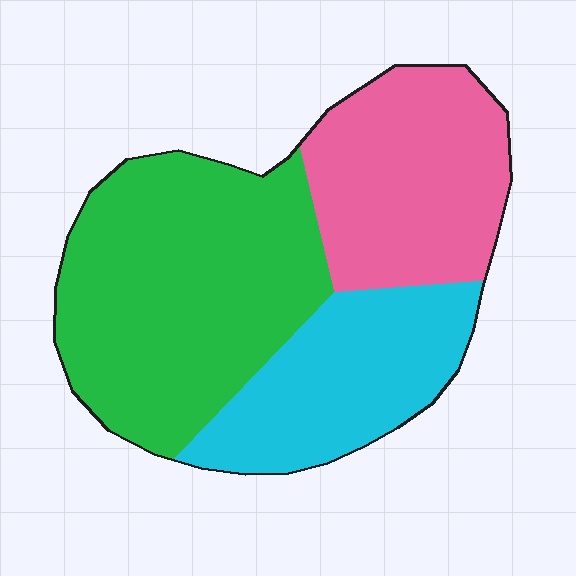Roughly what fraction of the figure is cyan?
Cyan takes up about one quarter (1/4) of the figure.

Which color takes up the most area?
Green, at roughly 45%.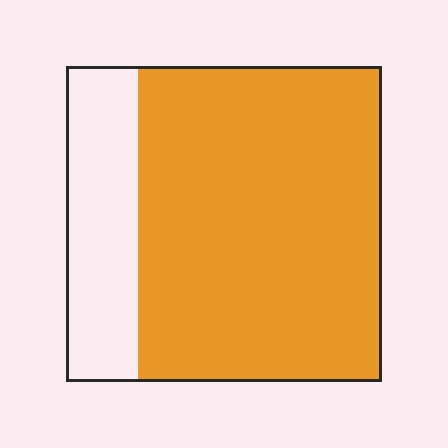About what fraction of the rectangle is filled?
About three quarters (3/4).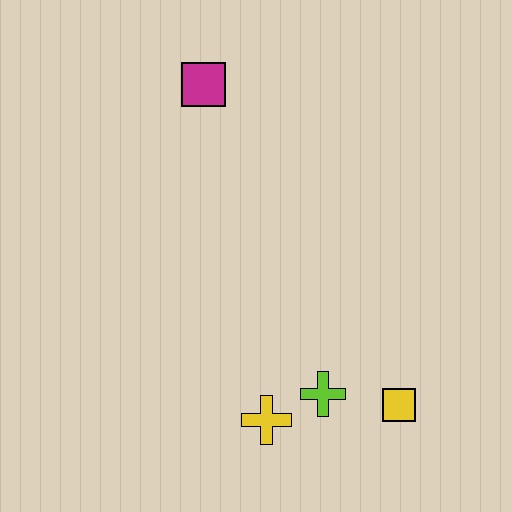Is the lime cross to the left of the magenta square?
No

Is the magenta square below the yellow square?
No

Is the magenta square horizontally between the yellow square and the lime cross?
No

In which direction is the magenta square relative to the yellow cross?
The magenta square is above the yellow cross.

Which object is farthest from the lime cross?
The magenta square is farthest from the lime cross.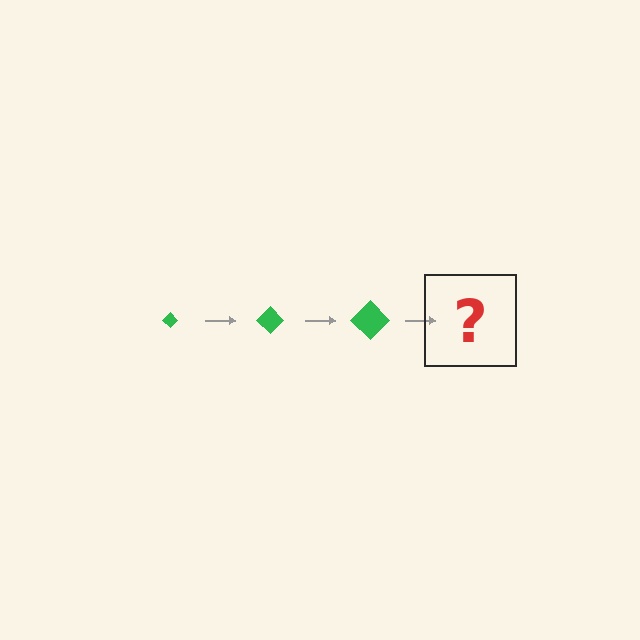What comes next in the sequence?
The next element should be a green diamond, larger than the previous one.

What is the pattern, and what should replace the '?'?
The pattern is that the diamond gets progressively larger each step. The '?' should be a green diamond, larger than the previous one.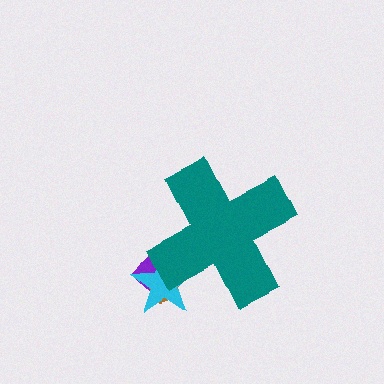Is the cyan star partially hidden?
Yes, the cyan star is partially hidden behind the teal cross.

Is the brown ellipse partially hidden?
Yes, the brown ellipse is partially hidden behind the teal cross.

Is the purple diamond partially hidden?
Yes, the purple diamond is partially hidden behind the teal cross.